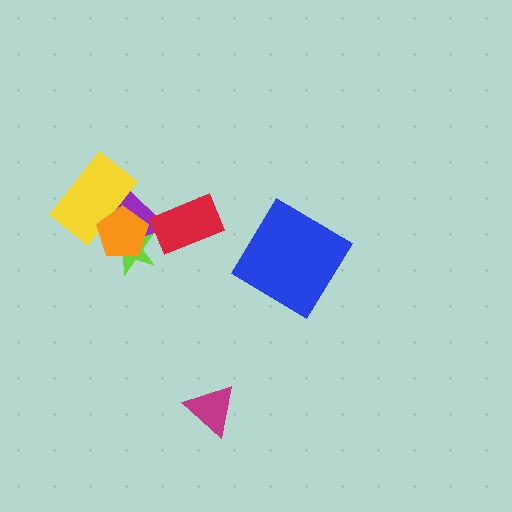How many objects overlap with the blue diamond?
0 objects overlap with the blue diamond.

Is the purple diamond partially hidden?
Yes, it is partially covered by another shape.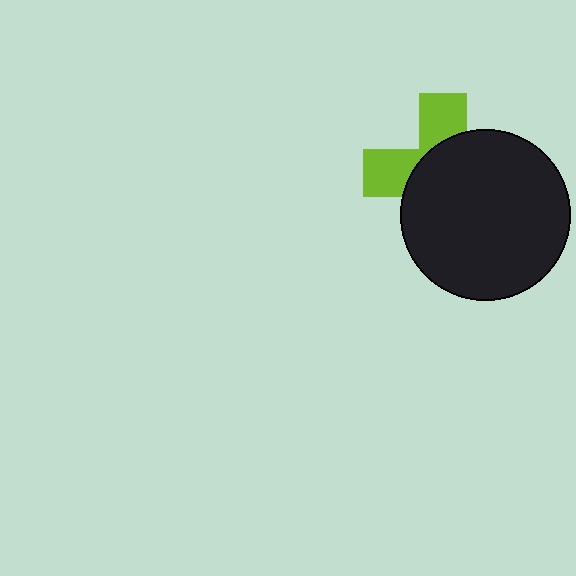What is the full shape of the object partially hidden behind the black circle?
The partially hidden object is a lime cross.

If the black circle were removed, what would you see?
You would see the complete lime cross.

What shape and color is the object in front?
The object in front is a black circle.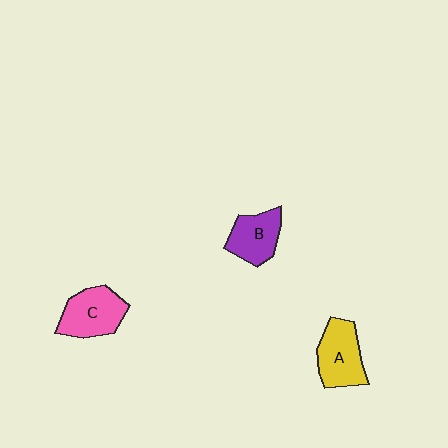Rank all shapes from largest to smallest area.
From largest to smallest: A (yellow), C (pink), B (purple).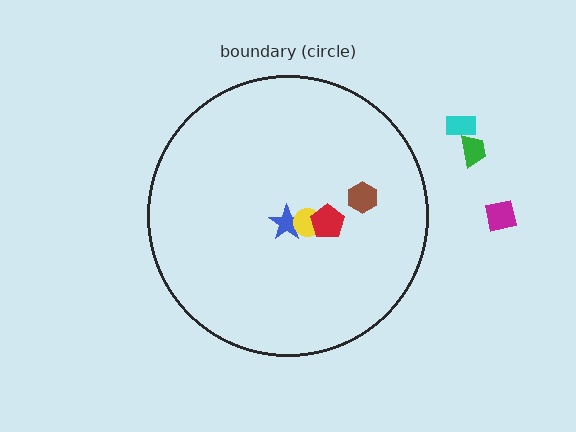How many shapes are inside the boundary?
4 inside, 3 outside.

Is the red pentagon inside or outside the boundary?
Inside.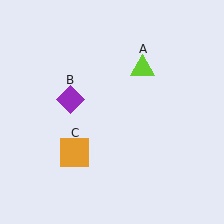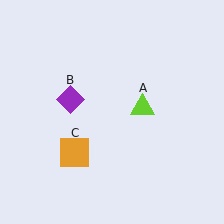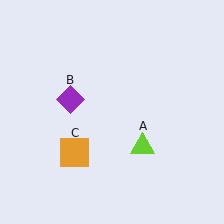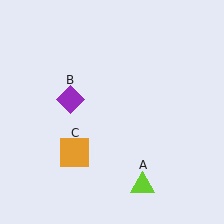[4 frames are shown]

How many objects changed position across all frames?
1 object changed position: lime triangle (object A).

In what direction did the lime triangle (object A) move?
The lime triangle (object A) moved down.